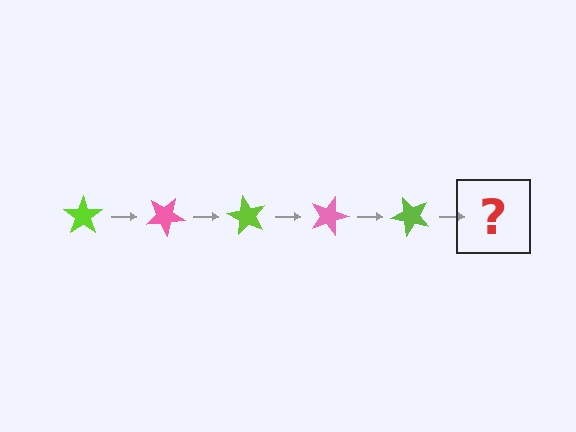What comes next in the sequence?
The next element should be a pink star, rotated 150 degrees from the start.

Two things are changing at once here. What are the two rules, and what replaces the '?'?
The two rules are that it rotates 30 degrees each step and the color cycles through lime and pink. The '?' should be a pink star, rotated 150 degrees from the start.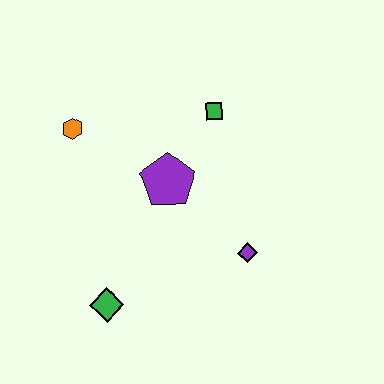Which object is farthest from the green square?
The green diamond is farthest from the green square.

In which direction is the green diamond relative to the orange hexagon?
The green diamond is below the orange hexagon.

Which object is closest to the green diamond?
The purple pentagon is closest to the green diamond.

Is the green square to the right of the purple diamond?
No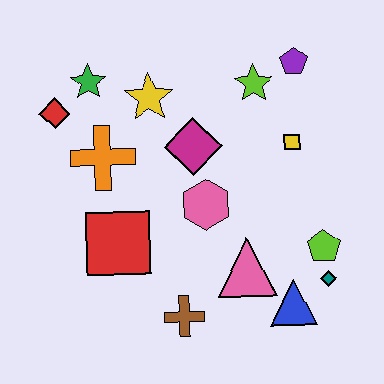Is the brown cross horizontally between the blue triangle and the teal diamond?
No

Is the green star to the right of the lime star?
No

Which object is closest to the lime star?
The purple pentagon is closest to the lime star.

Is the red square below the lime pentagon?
No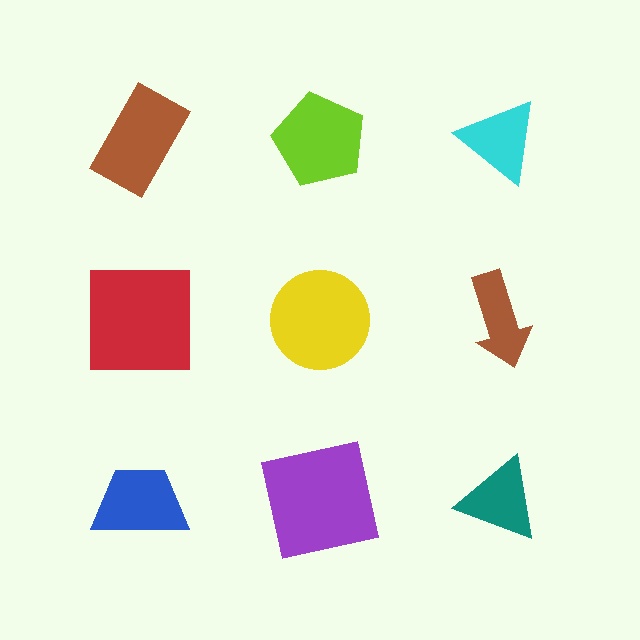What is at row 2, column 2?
A yellow circle.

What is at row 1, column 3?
A cyan triangle.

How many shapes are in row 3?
3 shapes.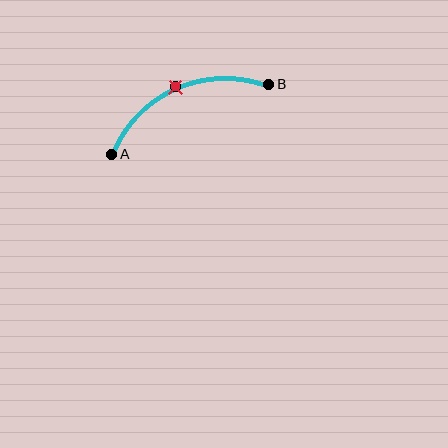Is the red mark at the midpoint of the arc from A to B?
Yes. The red mark lies on the arc at equal arc-length from both A and B — it is the arc midpoint.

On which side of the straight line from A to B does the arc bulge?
The arc bulges above the straight line connecting A and B.